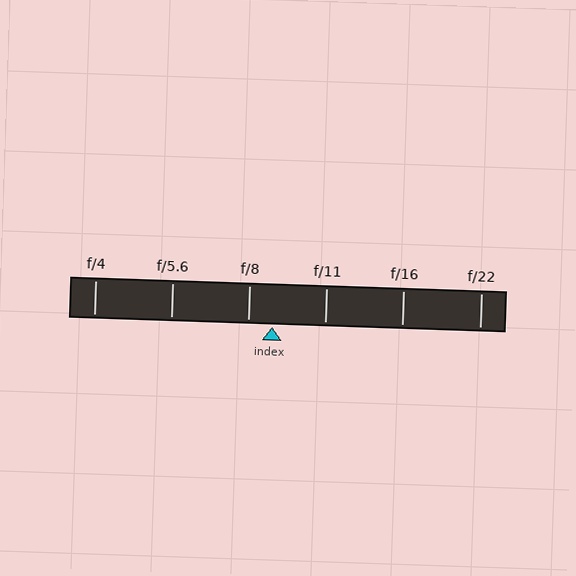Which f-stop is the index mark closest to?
The index mark is closest to f/8.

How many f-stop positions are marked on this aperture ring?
There are 6 f-stop positions marked.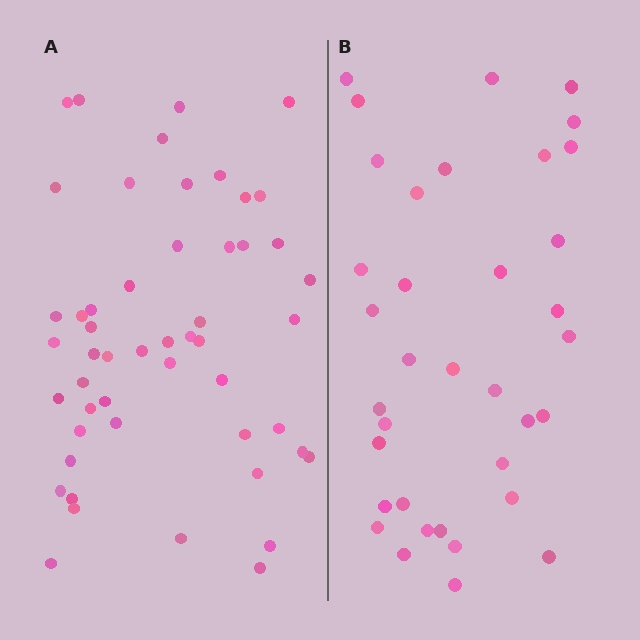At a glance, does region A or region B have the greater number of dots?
Region A (the left region) has more dots.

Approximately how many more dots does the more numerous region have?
Region A has approximately 15 more dots than region B.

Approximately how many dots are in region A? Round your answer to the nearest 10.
About 50 dots. (The exact count is 51, which rounds to 50.)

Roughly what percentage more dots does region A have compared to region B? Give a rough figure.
About 40% more.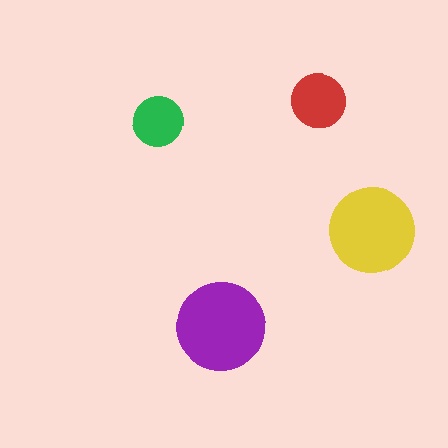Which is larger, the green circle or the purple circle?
The purple one.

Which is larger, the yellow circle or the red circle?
The yellow one.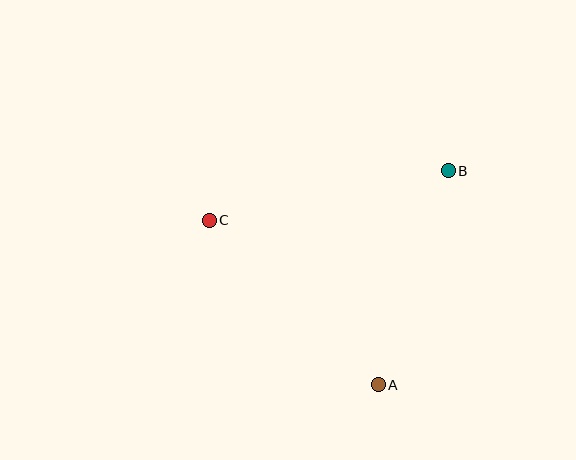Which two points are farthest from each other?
Points B and C are farthest from each other.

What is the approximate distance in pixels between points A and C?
The distance between A and C is approximately 236 pixels.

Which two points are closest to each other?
Points A and B are closest to each other.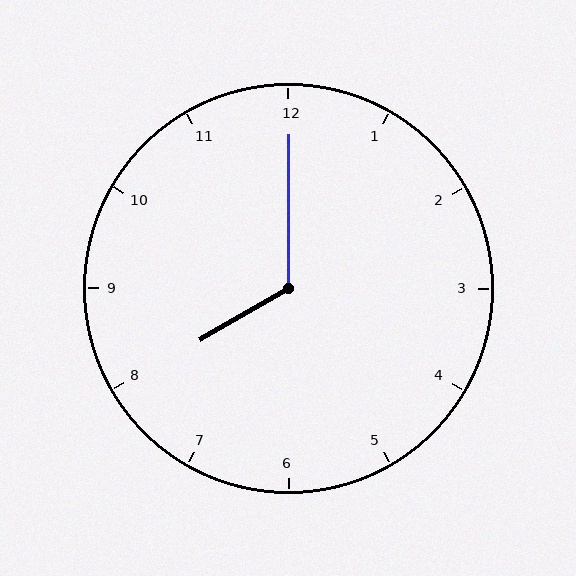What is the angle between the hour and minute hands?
Approximately 120 degrees.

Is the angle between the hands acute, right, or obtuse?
It is obtuse.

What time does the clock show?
8:00.